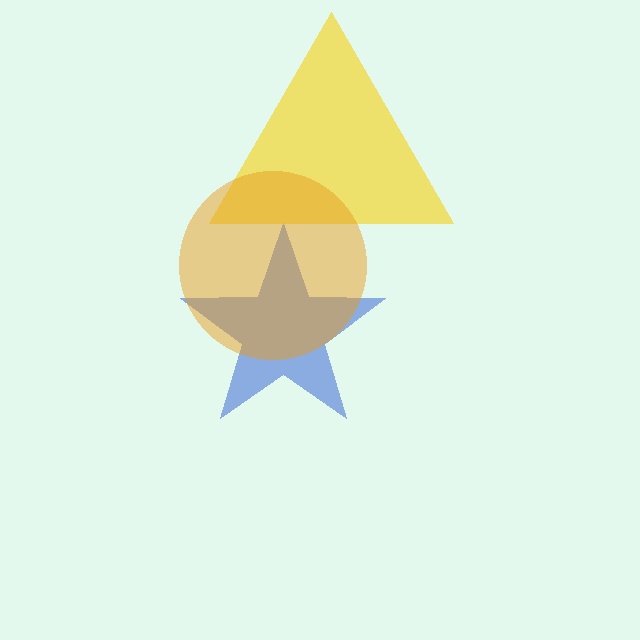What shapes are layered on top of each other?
The layered shapes are: a blue star, a yellow triangle, an orange circle.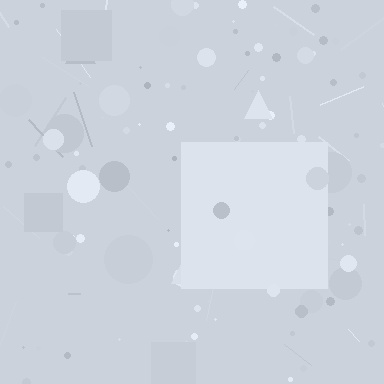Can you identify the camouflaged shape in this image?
The camouflaged shape is a square.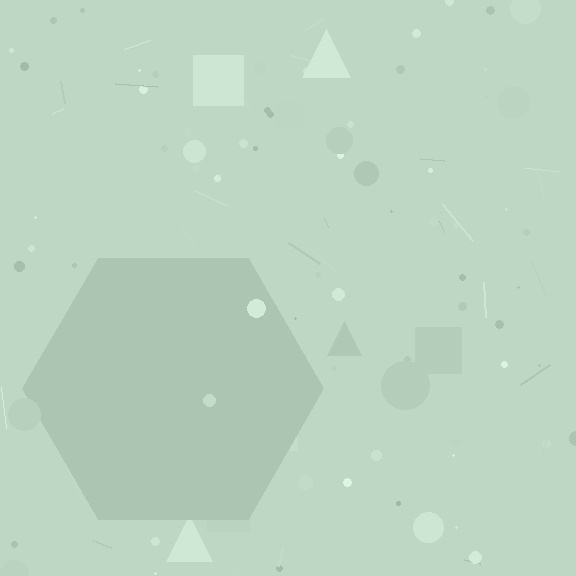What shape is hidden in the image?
A hexagon is hidden in the image.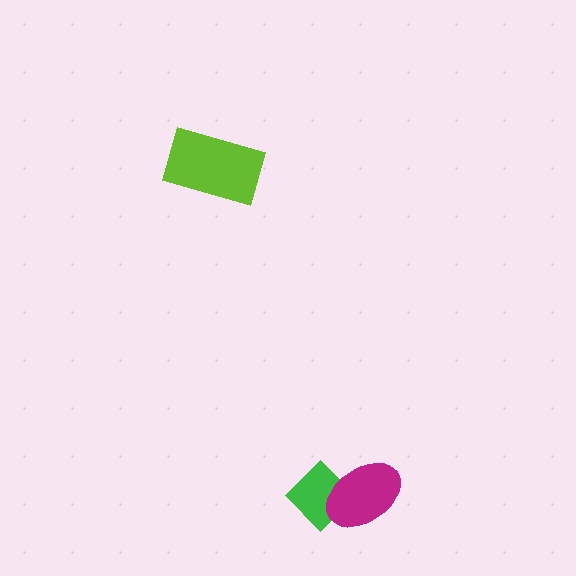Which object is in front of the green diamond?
The magenta ellipse is in front of the green diamond.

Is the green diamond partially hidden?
Yes, it is partially covered by another shape.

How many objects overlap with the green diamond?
1 object overlaps with the green diamond.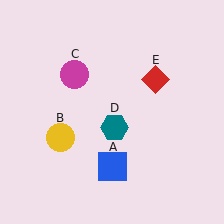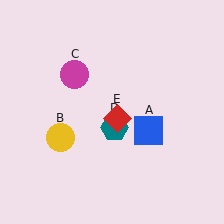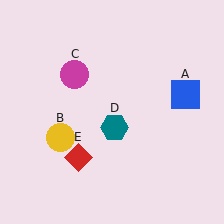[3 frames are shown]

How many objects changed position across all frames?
2 objects changed position: blue square (object A), red diamond (object E).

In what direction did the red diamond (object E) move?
The red diamond (object E) moved down and to the left.